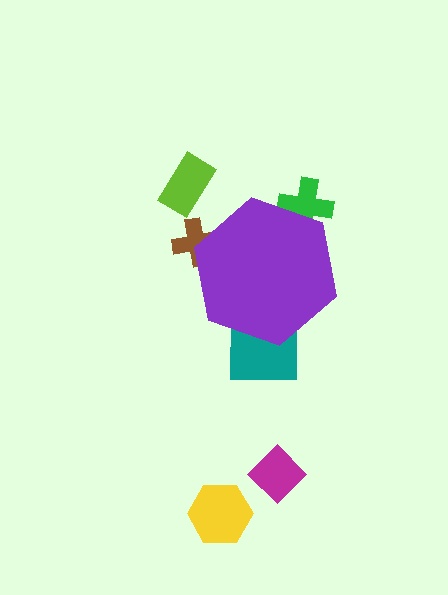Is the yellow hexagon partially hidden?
No, the yellow hexagon is fully visible.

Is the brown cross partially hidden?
Yes, the brown cross is partially hidden behind the purple hexagon.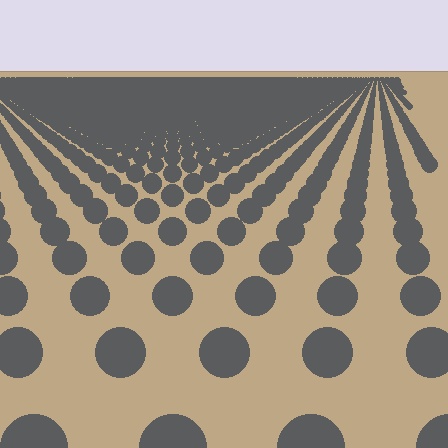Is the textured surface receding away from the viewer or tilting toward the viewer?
The surface is receding away from the viewer. Texture elements get smaller and denser toward the top.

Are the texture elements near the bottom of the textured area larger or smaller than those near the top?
Larger. Near the bottom, elements are closer to the viewer and appear at a bigger on-screen size.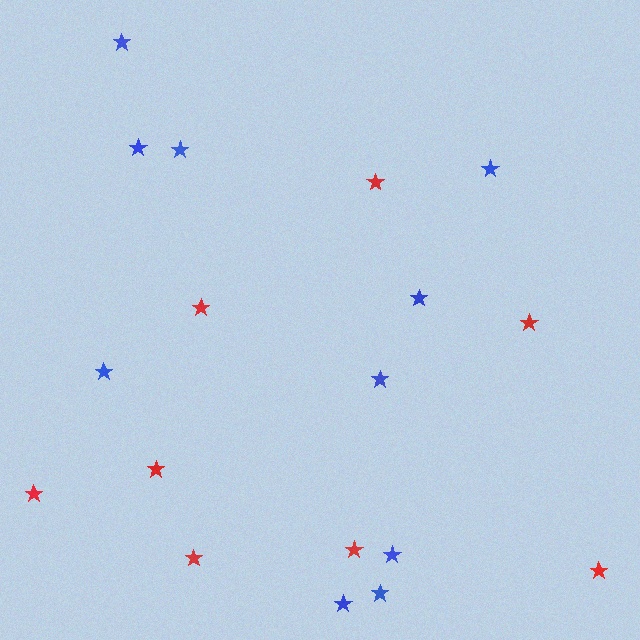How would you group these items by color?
There are 2 groups: one group of red stars (8) and one group of blue stars (10).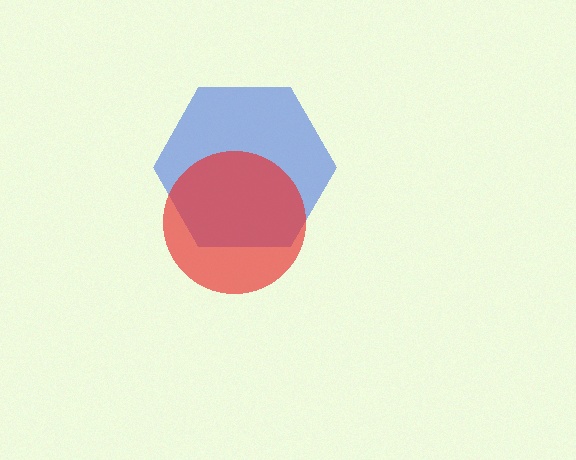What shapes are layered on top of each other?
The layered shapes are: a blue hexagon, a red circle.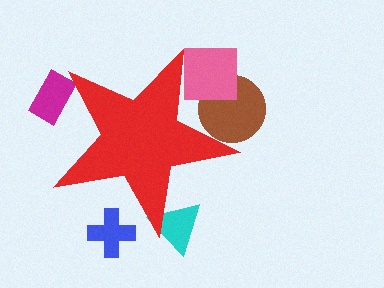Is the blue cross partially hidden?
Yes, the blue cross is partially hidden behind the red star.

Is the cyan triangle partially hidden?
Yes, the cyan triangle is partially hidden behind the red star.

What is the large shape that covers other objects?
A red star.